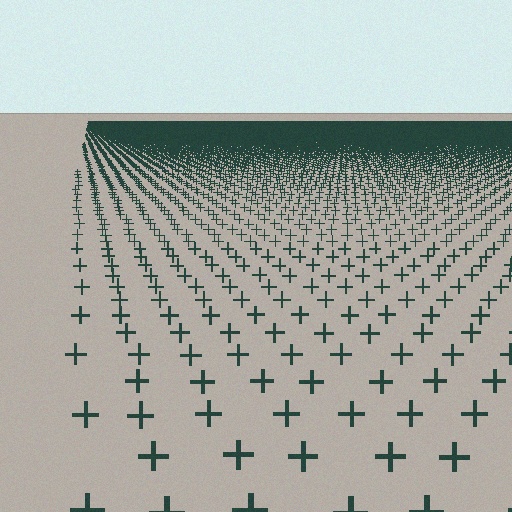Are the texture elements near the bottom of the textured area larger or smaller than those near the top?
Larger. Near the bottom, elements are closer to the viewer and appear at a bigger on-screen size.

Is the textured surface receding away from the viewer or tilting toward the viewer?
The surface is receding away from the viewer. Texture elements get smaller and denser toward the top.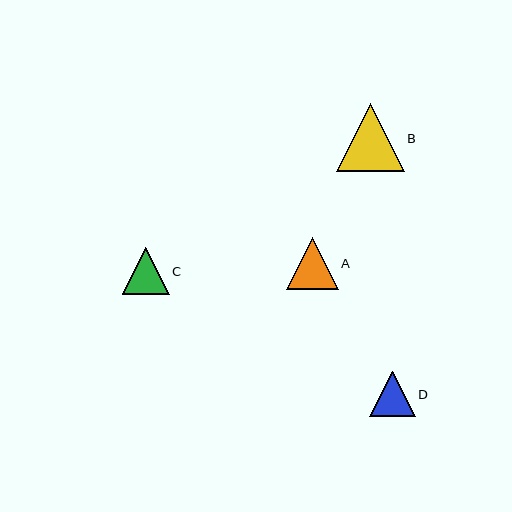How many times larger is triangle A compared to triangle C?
Triangle A is approximately 1.1 times the size of triangle C.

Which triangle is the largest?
Triangle B is the largest with a size of approximately 68 pixels.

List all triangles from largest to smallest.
From largest to smallest: B, A, C, D.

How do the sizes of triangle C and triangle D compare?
Triangle C and triangle D are approximately the same size.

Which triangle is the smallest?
Triangle D is the smallest with a size of approximately 46 pixels.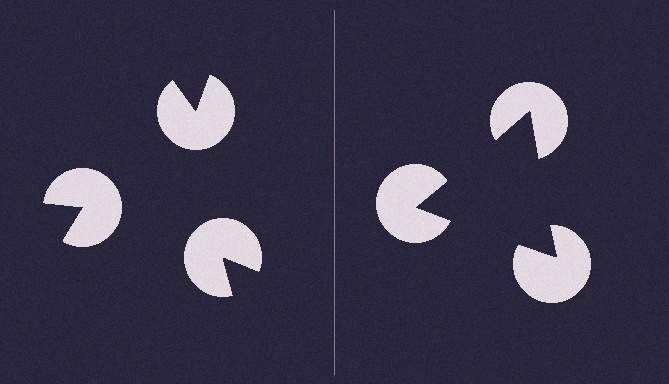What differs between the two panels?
The pac-man discs are positioned identically on both sides; only the wedge orientations differ. On the right they align to a triangle; on the left they are misaligned.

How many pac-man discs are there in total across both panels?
6 — 3 on each side.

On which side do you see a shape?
An illusory triangle appears on the right side. On the left side the wedge cuts are rotated, so no coherent shape forms.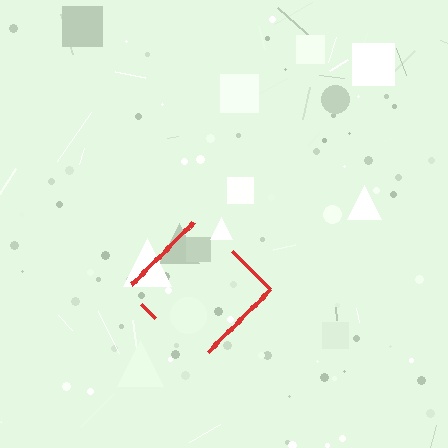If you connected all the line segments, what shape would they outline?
They would outline a diamond.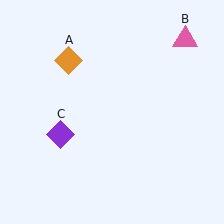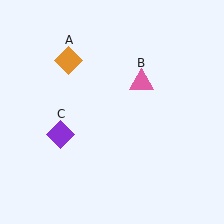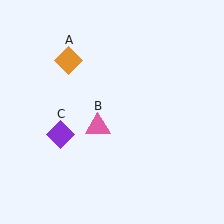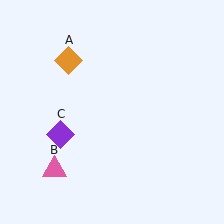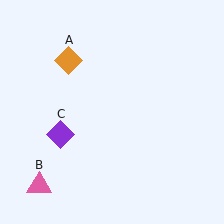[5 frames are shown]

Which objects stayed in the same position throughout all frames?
Orange diamond (object A) and purple diamond (object C) remained stationary.